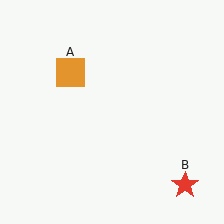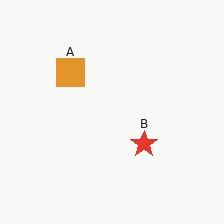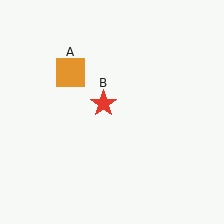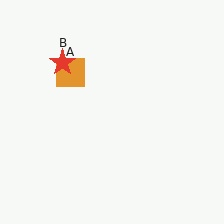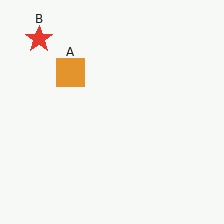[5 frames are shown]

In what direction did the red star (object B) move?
The red star (object B) moved up and to the left.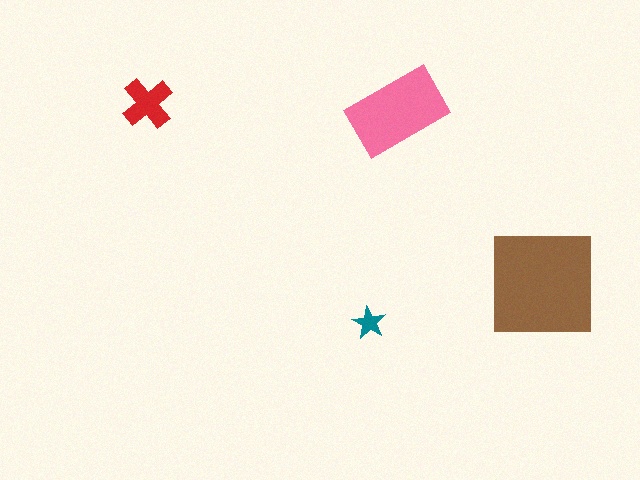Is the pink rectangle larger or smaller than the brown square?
Smaller.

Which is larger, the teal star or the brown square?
The brown square.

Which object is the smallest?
The teal star.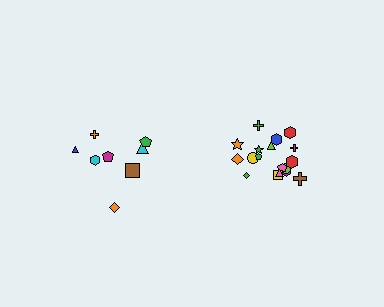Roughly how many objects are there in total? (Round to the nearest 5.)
Roughly 25 objects in total.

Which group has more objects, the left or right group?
The right group.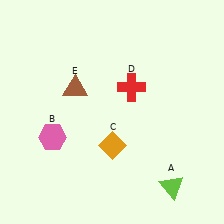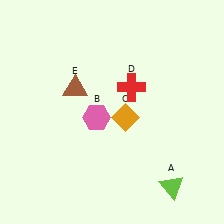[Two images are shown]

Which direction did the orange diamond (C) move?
The orange diamond (C) moved up.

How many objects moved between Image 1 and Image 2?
2 objects moved between the two images.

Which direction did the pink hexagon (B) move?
The pink hexagon (B) moved right.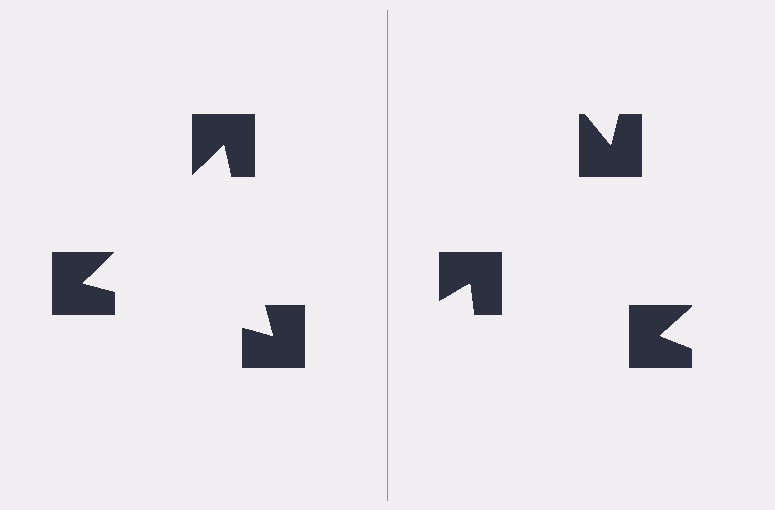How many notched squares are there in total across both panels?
6 — 3 on each side.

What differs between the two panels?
The notched squares are positioned identically on both sides; only the wedge orientations differ. On the left they align to a triangle; on the right they are misaligned.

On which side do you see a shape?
An illusory triangle appears on the left side. On the right side the wedge cuts are rotated, so no coherent shape forms.